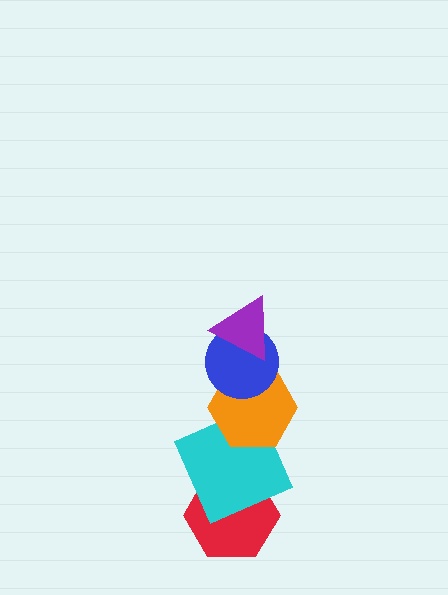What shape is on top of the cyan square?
The orange hexagon is on top of the cyan square.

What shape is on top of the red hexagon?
The cyan square is on top of the red hexagon.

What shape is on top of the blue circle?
The purple triangle is on top of the blue circle.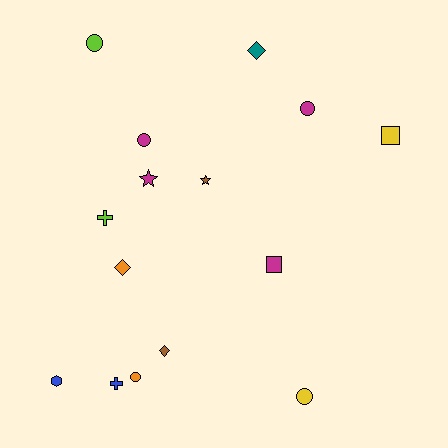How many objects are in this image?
There are 15 objects.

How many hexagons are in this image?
There is 1 hexagon.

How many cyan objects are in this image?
There are no cyan objects.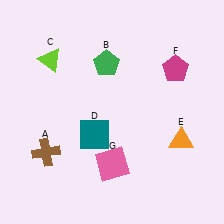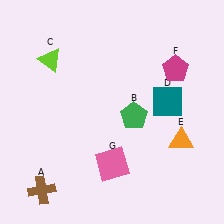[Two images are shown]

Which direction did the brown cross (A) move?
The brown cross (A) moved down.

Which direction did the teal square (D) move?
The teal square (D) moved right.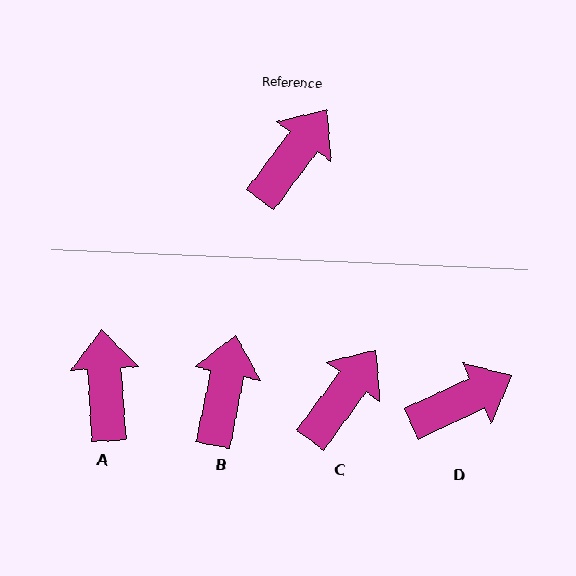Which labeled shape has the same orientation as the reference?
C.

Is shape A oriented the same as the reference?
No, it is off by about 40 degrees.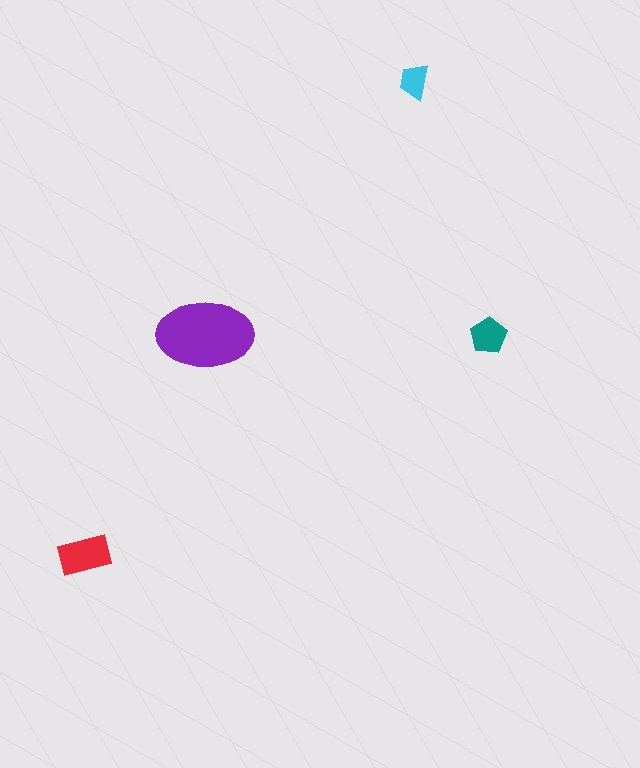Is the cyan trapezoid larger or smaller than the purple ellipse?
Smaller.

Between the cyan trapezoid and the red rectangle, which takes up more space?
The red rectangle.